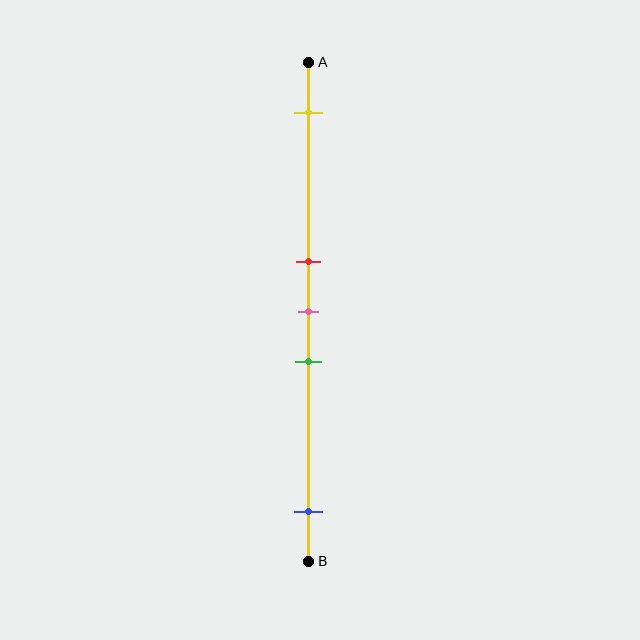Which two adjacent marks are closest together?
The red and pink marks are the closest adjacent pair.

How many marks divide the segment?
There are 5 marks dividing the segment.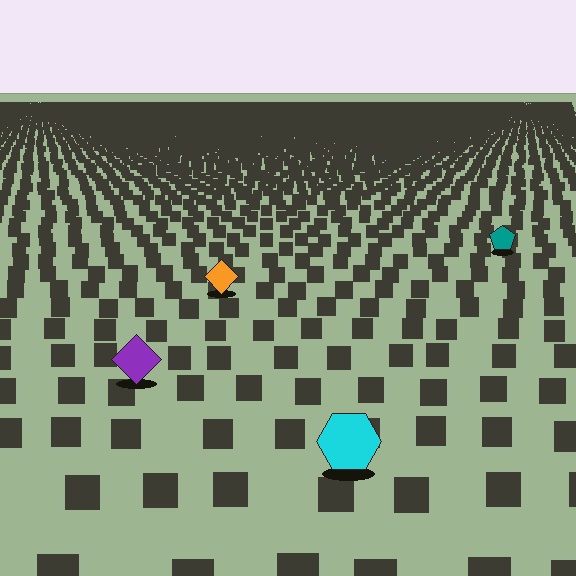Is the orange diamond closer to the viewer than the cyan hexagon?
No. The cyan hexagon is closer — you can tell from the texture gradient: the ground texture is coarser near it.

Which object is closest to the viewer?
The cyan hexagon is closest. The texture marks near it are larger and more spread out.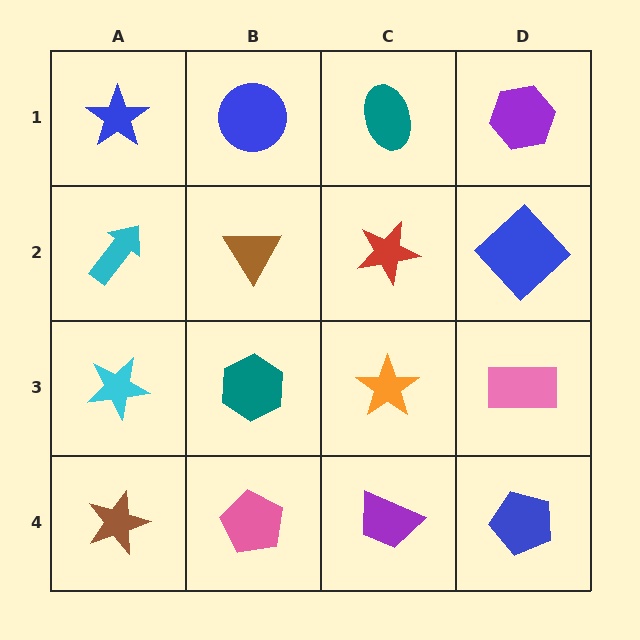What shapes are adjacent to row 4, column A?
A cyan star (row 3, column A), a pink pentagon (row 4, column B).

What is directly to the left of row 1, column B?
A blue star.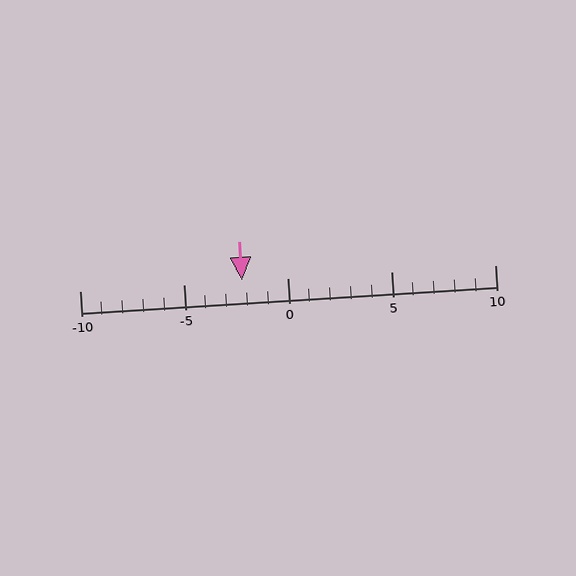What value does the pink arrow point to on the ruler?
The pink arrow points to approximately -2.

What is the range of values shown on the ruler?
The ruler shows values from -10 to 10.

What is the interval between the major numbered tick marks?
The major tick marks are spaced 5 units apart.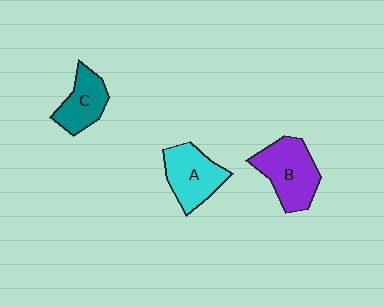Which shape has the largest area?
Shape B (purple).